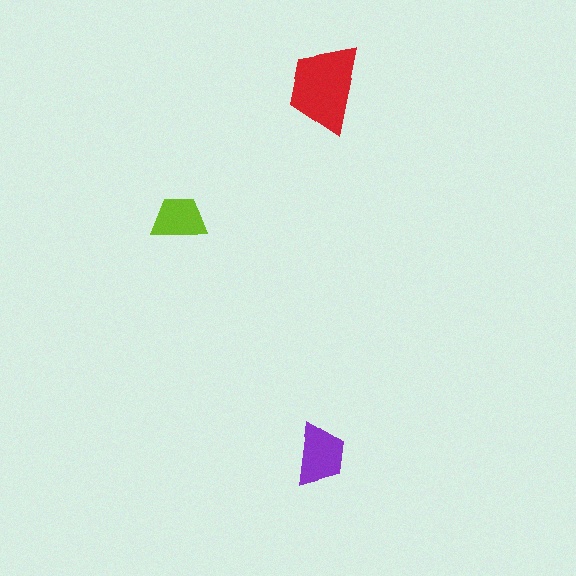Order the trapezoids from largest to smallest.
the red one, the purple one, the lime one.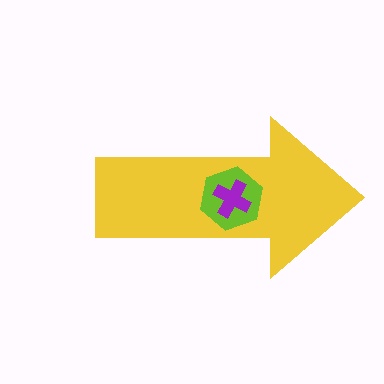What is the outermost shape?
The yellow arrow.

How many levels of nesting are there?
3.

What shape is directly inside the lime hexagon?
The purple cross.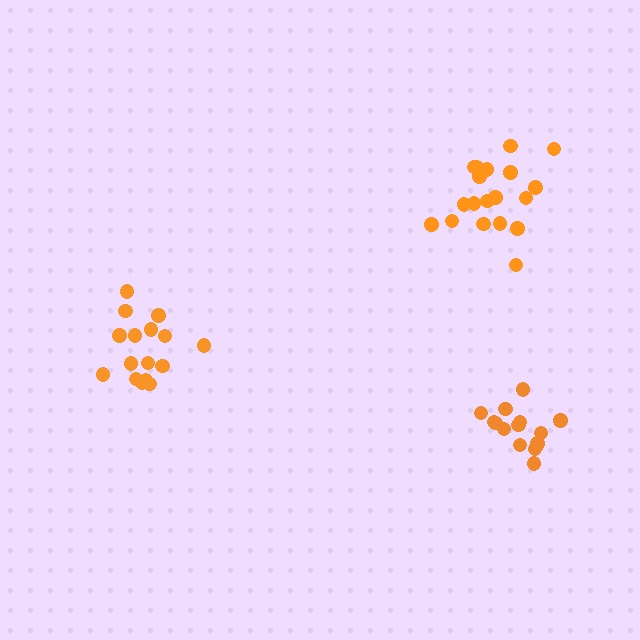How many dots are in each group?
Group 1: 19 dots, Group 2: 16 dots, Group 3: 16 dots (51 total).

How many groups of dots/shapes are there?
There are 3 groups.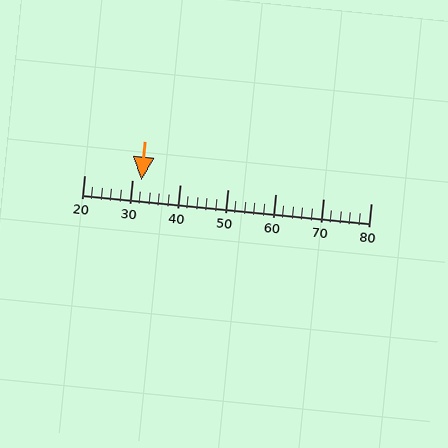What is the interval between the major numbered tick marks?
The major tick marks are spaced 10 units apart.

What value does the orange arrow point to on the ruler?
The orange arrow points to approximately 32.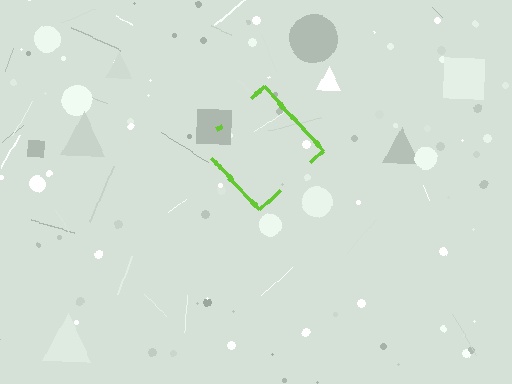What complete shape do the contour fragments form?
The contour fragments form a diamond.